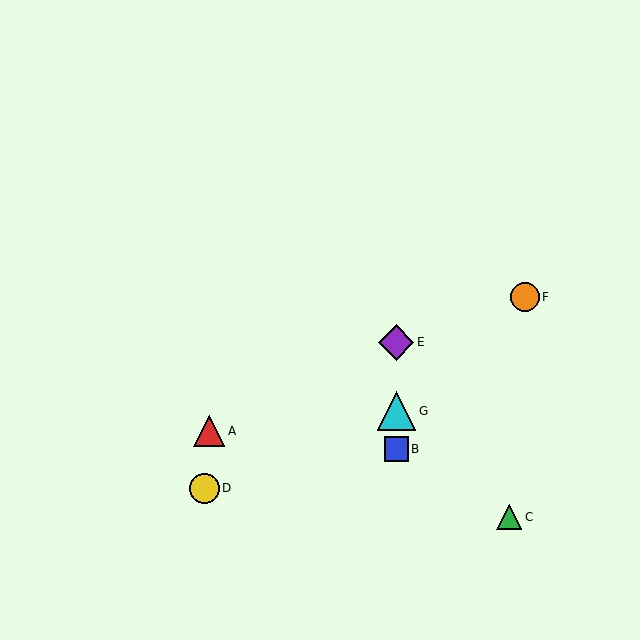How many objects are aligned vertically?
3 objects (B, E, G) are aligned vertically.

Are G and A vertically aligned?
No, G is at x≈396 and A is at x≈209.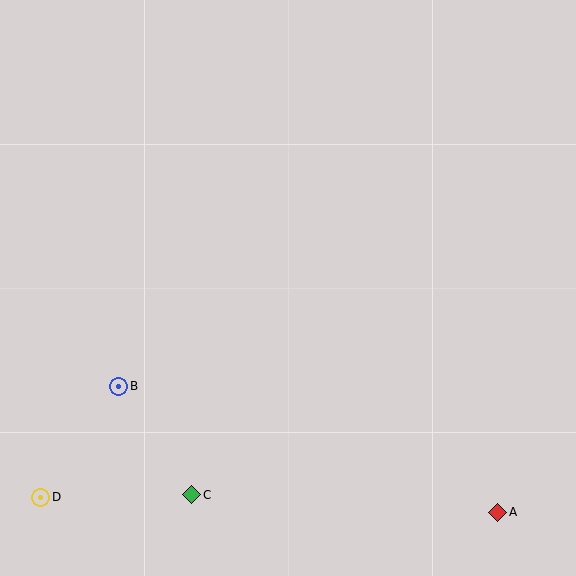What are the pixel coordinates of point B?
Point B is at (119, 386).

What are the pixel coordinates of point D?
Point D is at (41, 497).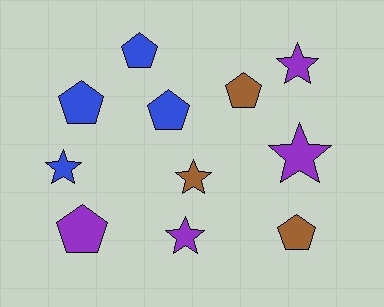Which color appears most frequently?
Purple, with 4 objects.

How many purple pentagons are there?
There is 1 purple pentagon.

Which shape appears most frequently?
Pentagon, with 6 objects.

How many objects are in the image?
There are 11 objects.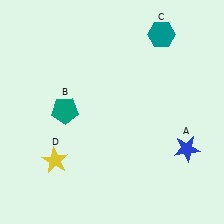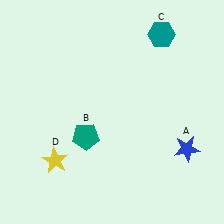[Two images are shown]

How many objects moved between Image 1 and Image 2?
1 object moved between the two images.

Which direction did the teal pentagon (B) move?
The teal pentagon (B) moved down.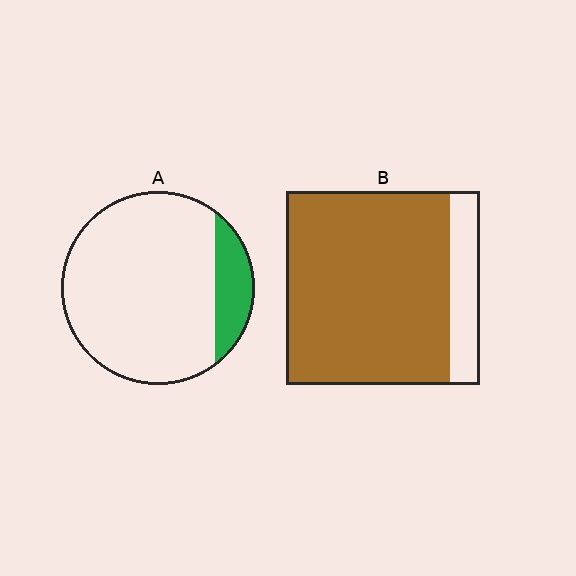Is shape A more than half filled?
No.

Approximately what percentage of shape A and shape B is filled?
A is approximately 15% and B is approximately 85%.